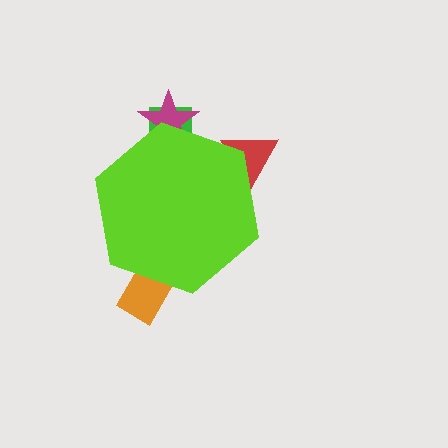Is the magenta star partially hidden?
Yes, the magenta star is partially hidden behind the lime hexagon.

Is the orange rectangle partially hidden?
Yes, the orange rectangle is partially hidden behind the lime hexagon.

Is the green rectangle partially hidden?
Yes, the green rectangle is partially hidden behind the lime hexagon.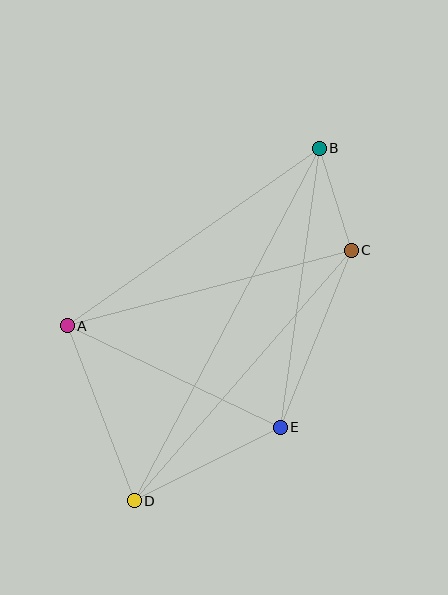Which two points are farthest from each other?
Points B and D are farthest from each other.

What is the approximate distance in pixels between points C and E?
The distance between C and E is approximately 191 pixels.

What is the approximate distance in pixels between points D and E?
The distance between D and E is approximately 163 pixels.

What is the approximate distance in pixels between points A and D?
The distance between A and D is approximately 187 pixels.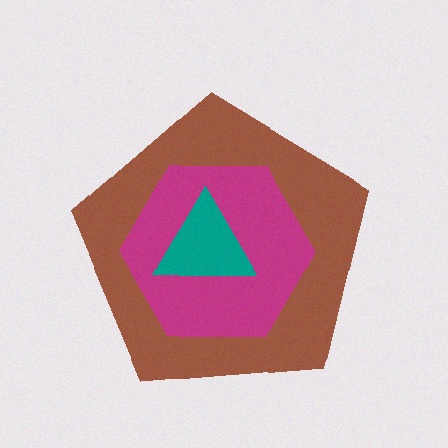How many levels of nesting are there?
3.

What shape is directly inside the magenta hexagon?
The teal triangle.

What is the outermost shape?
The brown pentagon.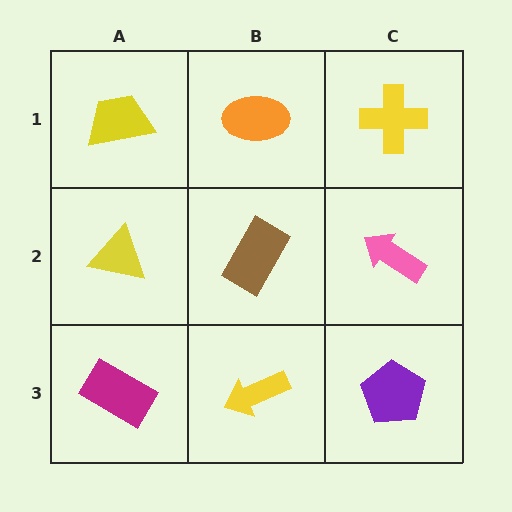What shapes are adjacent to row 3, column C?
A pink arrow (row 2, column C), a yellow arrow (row 3, column B).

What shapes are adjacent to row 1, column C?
A pink arrow (row 2, column C), an orange ellipse (row 1, column B).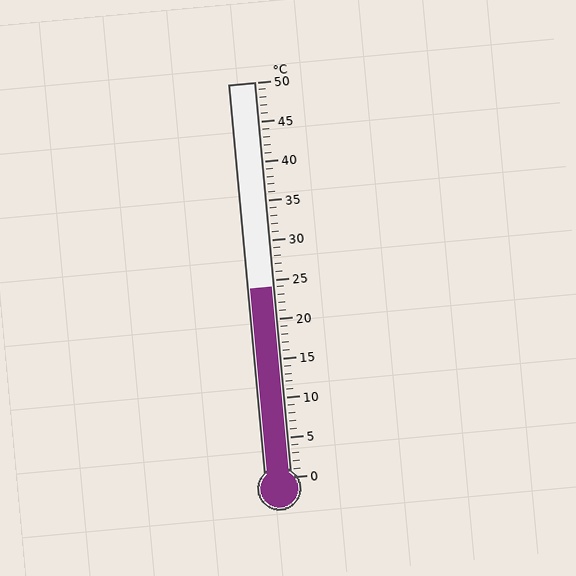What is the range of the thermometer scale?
The thermometer scale ranges from 0°C to 50°C.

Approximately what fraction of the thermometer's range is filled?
The thermometer is filled to approximately 50% of its range.